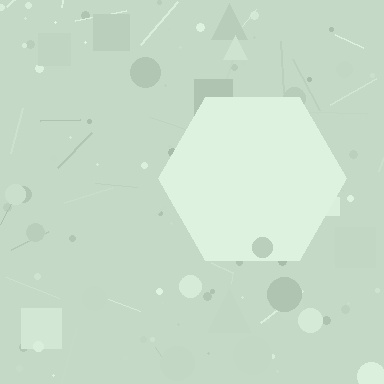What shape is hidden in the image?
A hexagon is hidden in the image.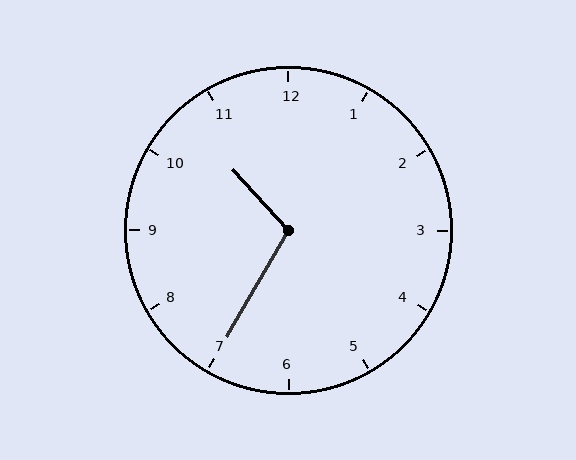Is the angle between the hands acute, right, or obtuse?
It is obtuse.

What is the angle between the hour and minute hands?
Approximately 108 degrees.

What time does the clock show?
10:35.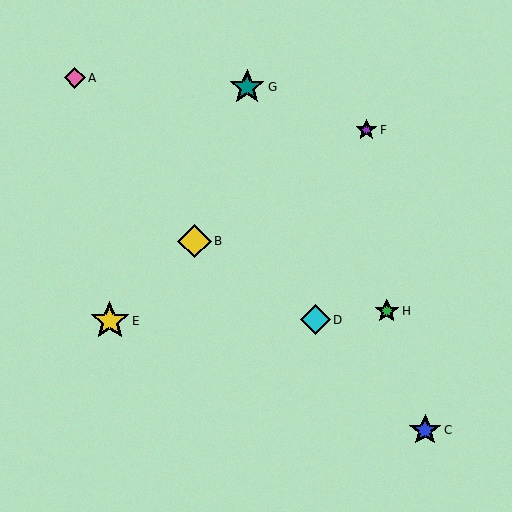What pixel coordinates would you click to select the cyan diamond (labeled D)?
Click at (315, 320) to select the cyan diamond D.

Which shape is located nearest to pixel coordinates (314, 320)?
The cyan diamond (labeled D) at (315, 320) is nearest to that location.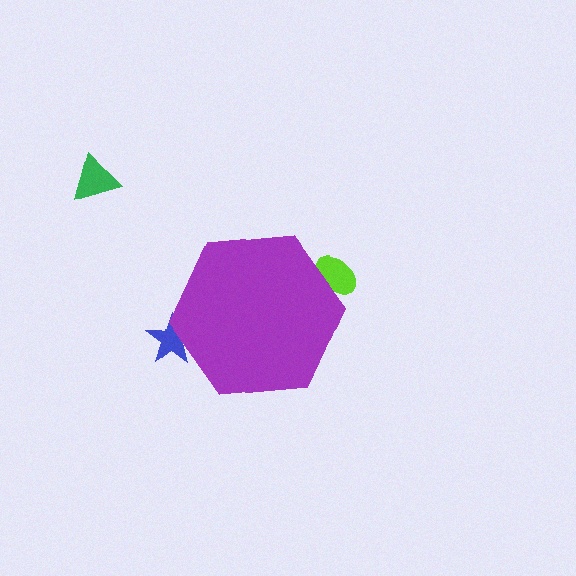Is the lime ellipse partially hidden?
Yes, the lime ellipse is partially hidden behind the purple hexagon.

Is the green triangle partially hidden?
No, the green triangle is fully visible.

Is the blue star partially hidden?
Yes, the blue star is partially hidden behind the purple hexagon.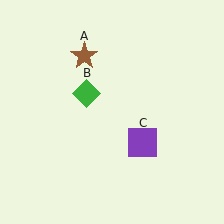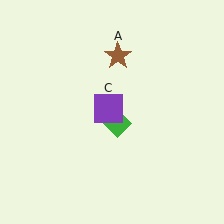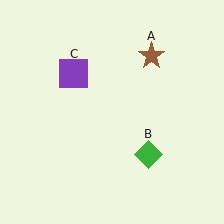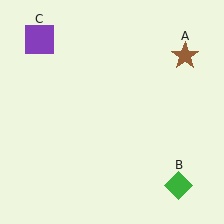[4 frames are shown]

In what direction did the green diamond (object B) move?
The green diamond (object B) moved down and to the right.